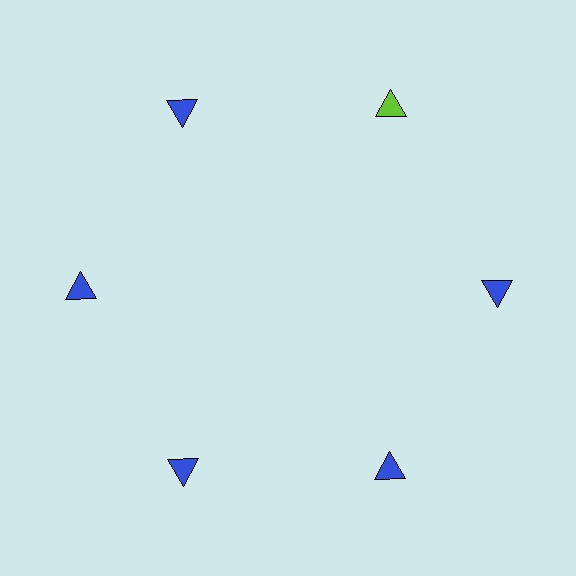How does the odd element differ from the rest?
It has a different color: lime instead of blue.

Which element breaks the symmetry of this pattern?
The lime triangle at roughly the 1 o'clock position breaks the symmetry. All other shapes are blue triangles.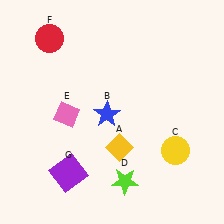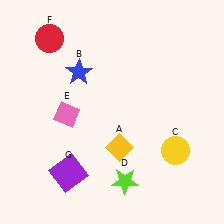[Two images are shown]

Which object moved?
The blue star (B) moved up.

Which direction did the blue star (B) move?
The blue star (B) moved up.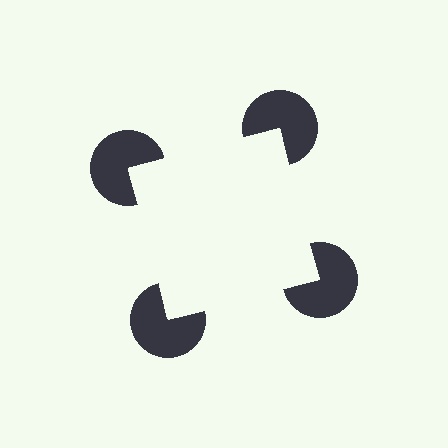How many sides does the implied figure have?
4 sides.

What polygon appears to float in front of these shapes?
An illusory square — its edges are inferred from the aligned wedge cuts in the pac-man discs, not physically drawn.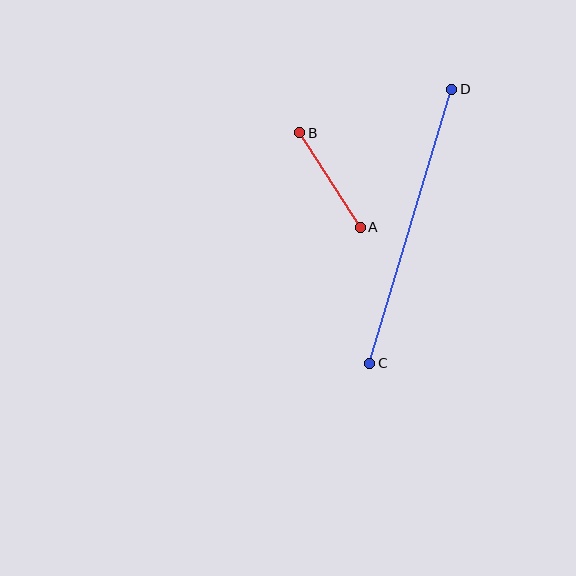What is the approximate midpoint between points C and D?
The midpoint is at approximately (411, 226) pixels.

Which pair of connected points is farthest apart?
Points C and D are farthest apart.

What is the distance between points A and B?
The distance is approximately 112 pixels.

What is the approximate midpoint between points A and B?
The midpoint is at approximately (330, 180) pixels.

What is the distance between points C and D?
The distance is approximately 286 pixels.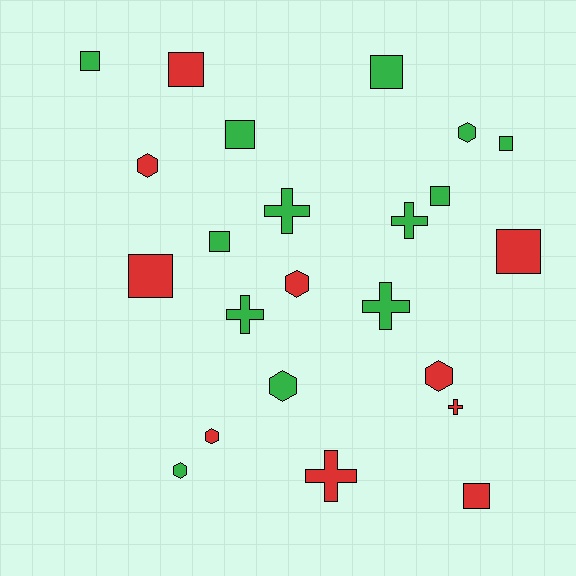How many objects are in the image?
There are 23 objects.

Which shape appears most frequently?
Square, with 10 objects.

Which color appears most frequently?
Green, with 13 objects.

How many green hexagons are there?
There are 3 green hexagons.